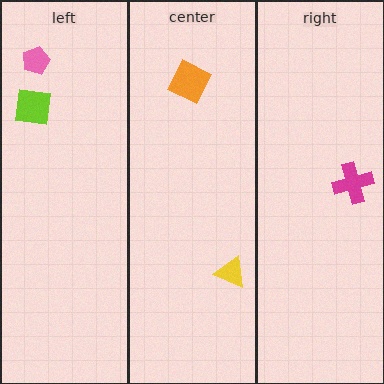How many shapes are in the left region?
2.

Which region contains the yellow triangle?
The center region.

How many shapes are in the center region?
2.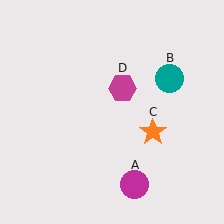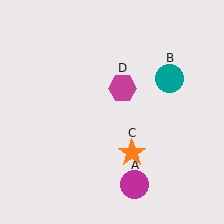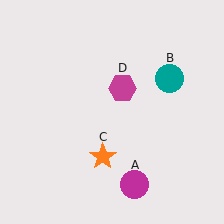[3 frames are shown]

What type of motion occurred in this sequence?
The orange star (object C) rotated clockwise around the center of the scene.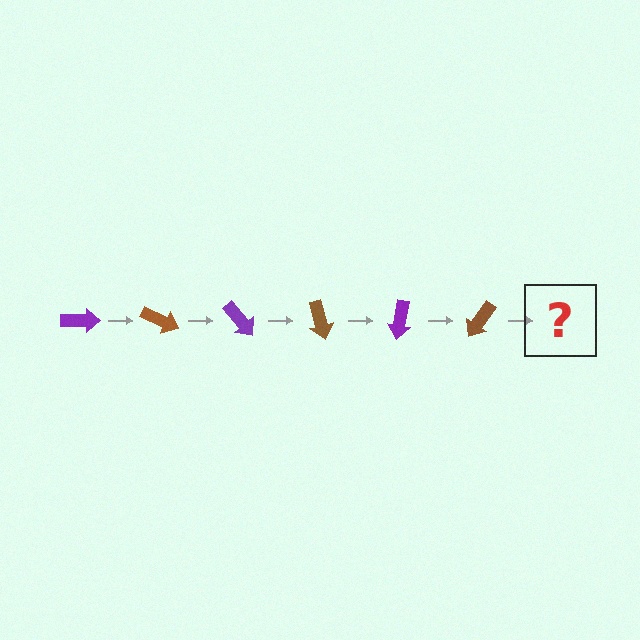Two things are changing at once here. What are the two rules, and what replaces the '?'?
The two rules are that it rotates 25 degrees each step and the color cycles through purple and brown. The '?' should be a purple arrow, rotated 150 degrees from the start.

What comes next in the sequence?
The next element should be a purple arrow, rotated 150 degrees from the start.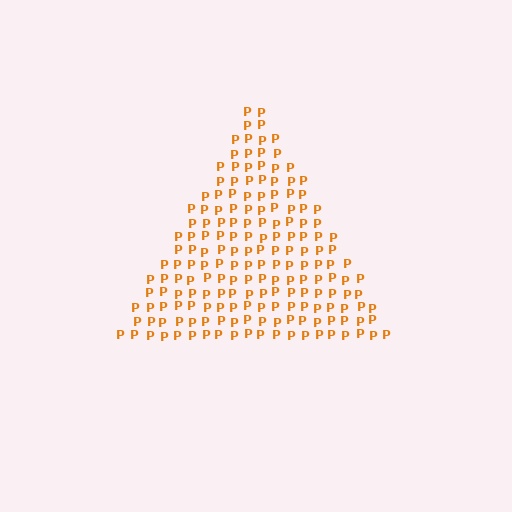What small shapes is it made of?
It is made of small letter P's.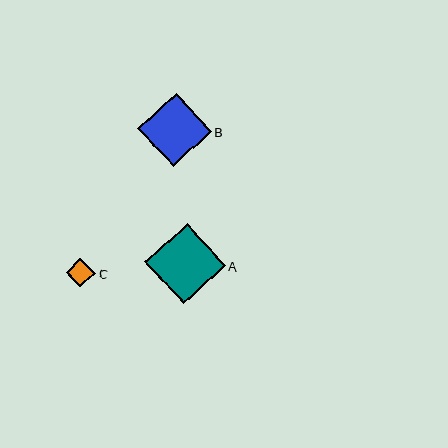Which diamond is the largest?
Diamond A is the largest with a size of approximately 81 pixels.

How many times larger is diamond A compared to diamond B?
Diamond A is approximately 1.1 times the size of diamond B.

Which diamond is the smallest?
Diamond C is the smallest with a size of approximately 30 pixels.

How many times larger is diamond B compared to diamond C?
Diamond B is approximately 2.5 times the size of diamond C.